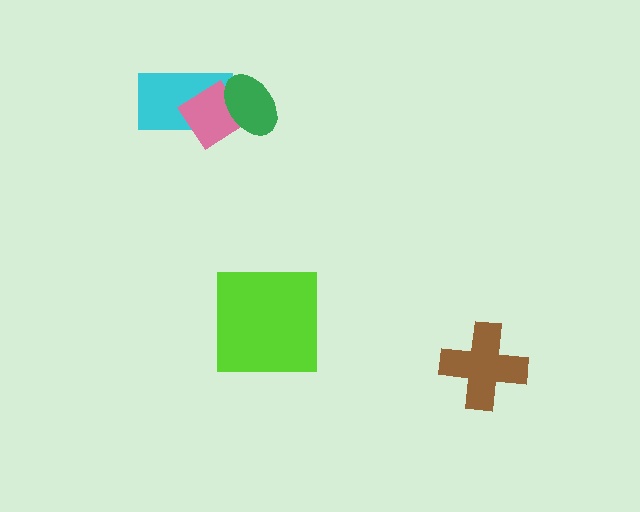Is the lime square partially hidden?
No, no other shape covers it.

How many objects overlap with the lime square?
0 objects overlap with the lime square.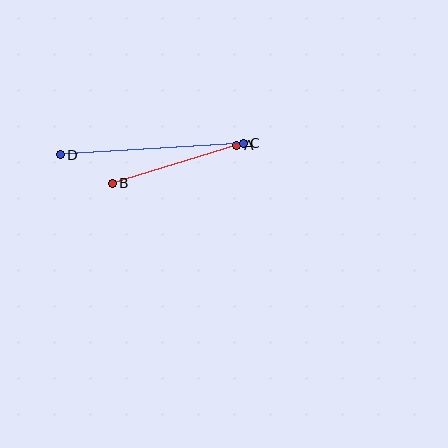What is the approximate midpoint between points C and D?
The midpoint is at approximately (152, 149) pixels.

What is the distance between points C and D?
The distance is approximately 183 pixels.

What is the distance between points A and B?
The distance is approximately 130 pixels.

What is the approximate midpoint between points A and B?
The midpoint is at approximately (175, 164) pixels.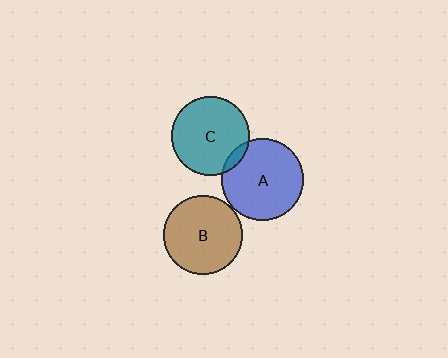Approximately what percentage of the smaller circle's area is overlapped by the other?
Approximately 5%.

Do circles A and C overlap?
Yes.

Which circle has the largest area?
Circle A (blue).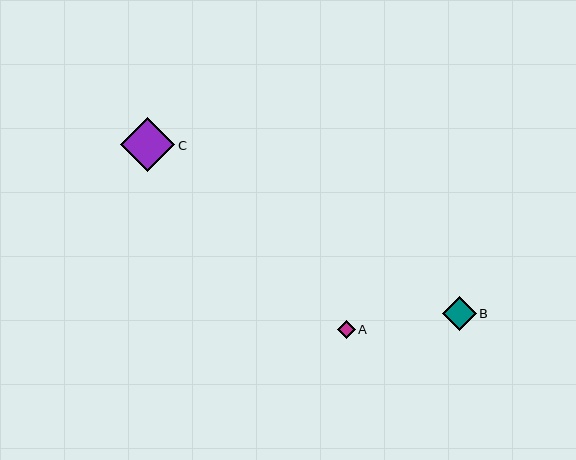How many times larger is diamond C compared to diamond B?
Diamond C is approximately 1.6 times the size of diamond B.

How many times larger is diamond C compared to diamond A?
Diamond C is approximately 3.0 times the size of diamond A.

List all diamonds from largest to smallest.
From largest to smallest: C, B, A.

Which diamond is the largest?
Diamond C is the largest with a size of approximately 54 pixels.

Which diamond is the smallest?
Diamond A is the smallest with a size of approximately 18 pixels.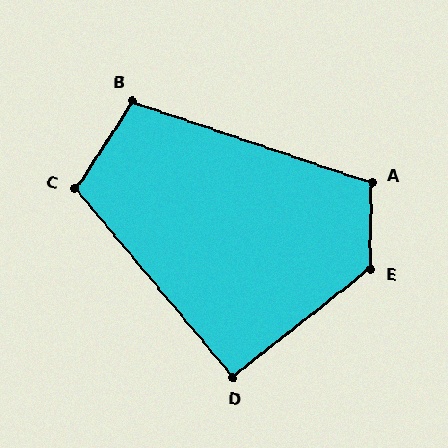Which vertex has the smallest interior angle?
D, at approximately 92 degrees.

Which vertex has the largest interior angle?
E, at approximately 129 degrees.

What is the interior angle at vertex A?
Approximately 108 degrees (obtuse).